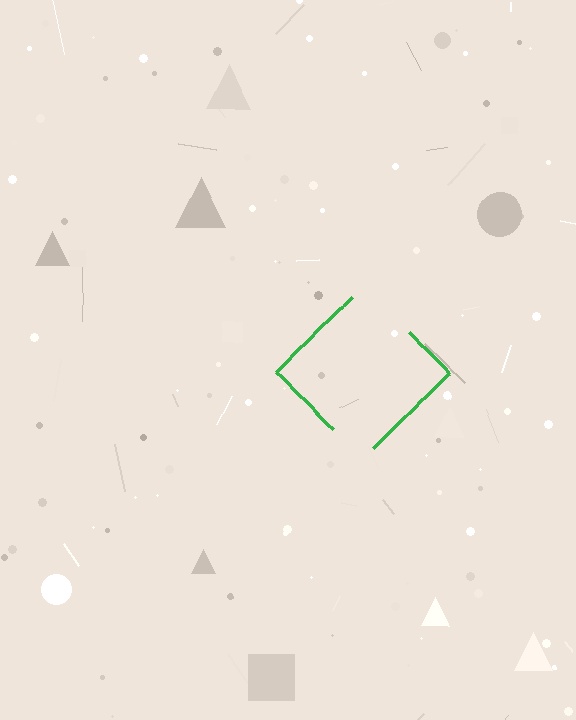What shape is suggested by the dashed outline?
The dashed outline suggests a diamond.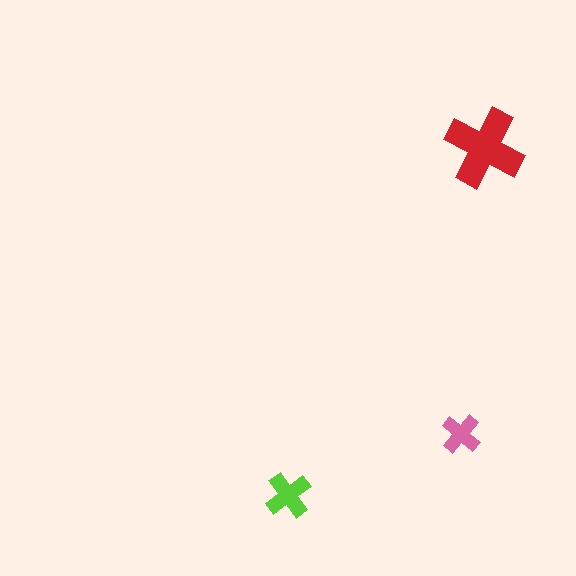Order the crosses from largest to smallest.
the red one, the lime one, the pink one.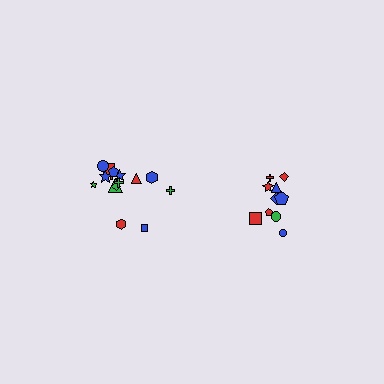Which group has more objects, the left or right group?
The left group.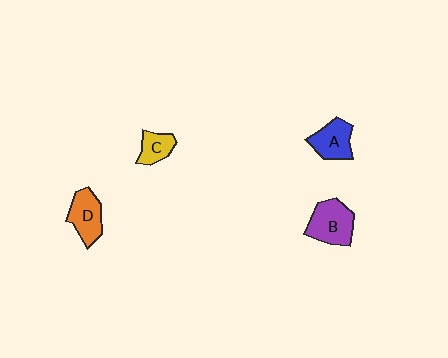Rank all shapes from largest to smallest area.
From largest to smallest: B (purple), D (orange), A (blue), C (yellow).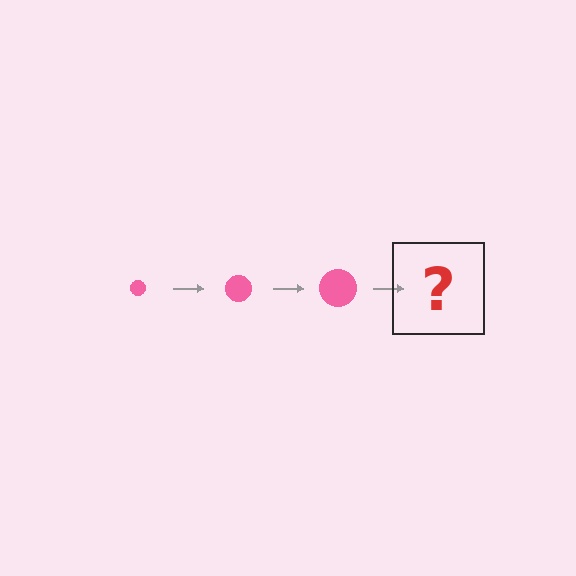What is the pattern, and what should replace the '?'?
The pattern is that the circle gets progressively larger each step. The '?' should be a pink circle, larger than the previous one.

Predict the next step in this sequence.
The next step is a pink circle, larger than the previous one.